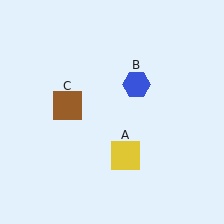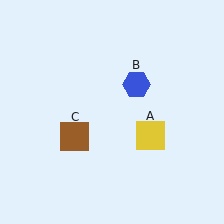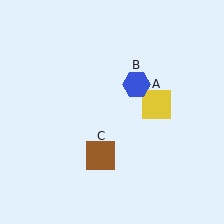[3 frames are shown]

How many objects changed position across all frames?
2 objects changed position: yellow square (object A), brown square (object C).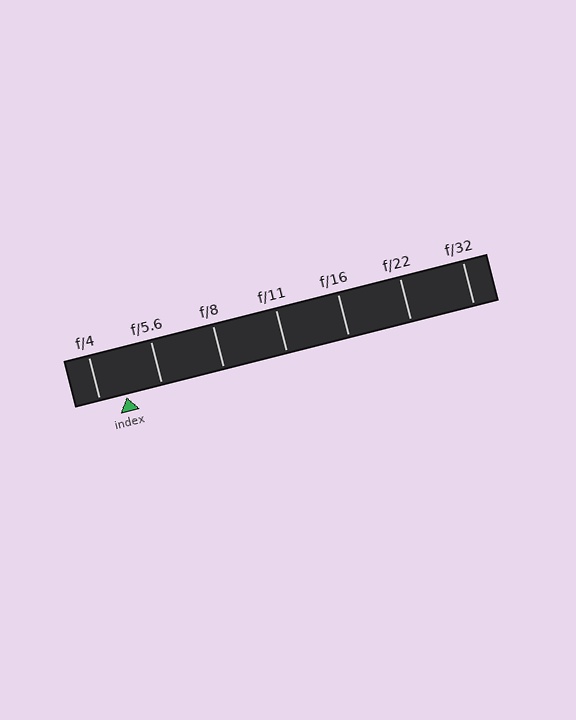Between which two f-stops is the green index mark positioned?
The index mark is between f/4 and f/5.6.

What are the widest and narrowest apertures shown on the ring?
The widest aperture shown is f/4 and the narrowest is f/32.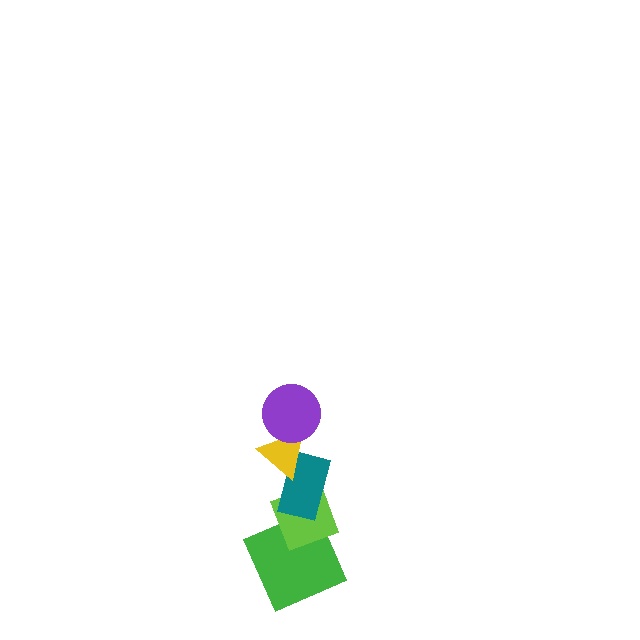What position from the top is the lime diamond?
The lime diamond is 4th from the top.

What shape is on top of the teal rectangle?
The yellow triangle is on top of the teal rectangle.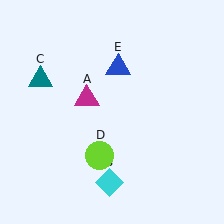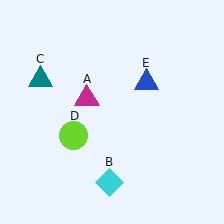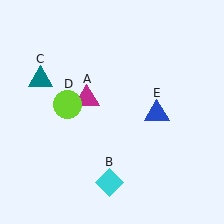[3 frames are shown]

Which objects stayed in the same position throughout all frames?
Magenta triangle (object A) and cyan diamond (object B) and teal triangle (object C) remained stationary.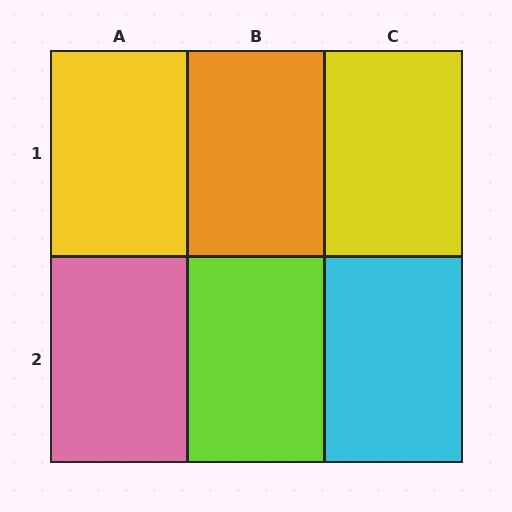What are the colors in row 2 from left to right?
Pink, lime, cyan.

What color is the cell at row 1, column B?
Orange.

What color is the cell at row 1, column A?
Yellow.